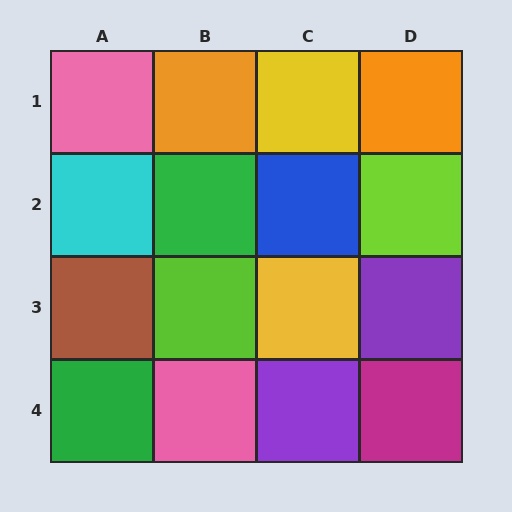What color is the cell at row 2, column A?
Cyan.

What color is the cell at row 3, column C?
Yellow.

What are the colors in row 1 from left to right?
Pink, orange, yellow, orange.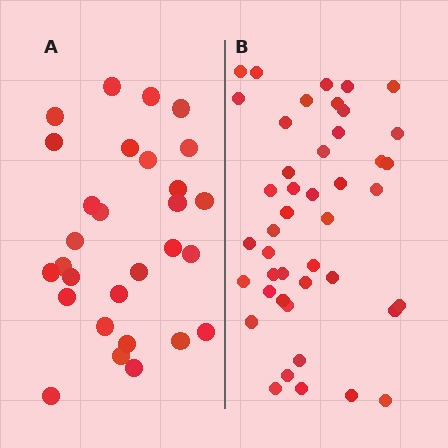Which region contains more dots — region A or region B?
Region B (the right region) has more dots.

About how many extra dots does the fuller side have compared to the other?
Region B has approximately 15 more dots than region A.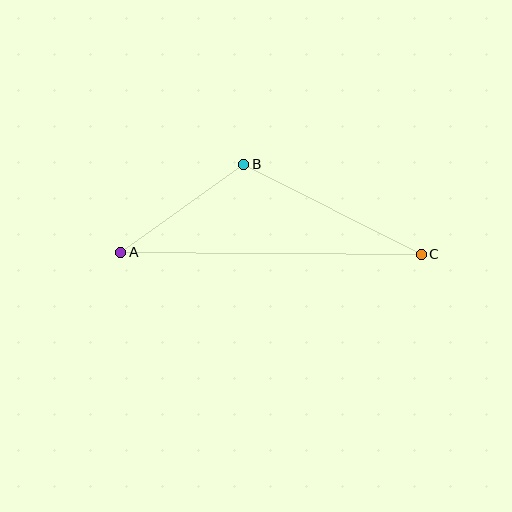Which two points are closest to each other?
Points A and B are closest to each other.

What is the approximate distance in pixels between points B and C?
The distance between B and C is approximately 199 pixels.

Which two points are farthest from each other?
Points A and C are farthest from each other.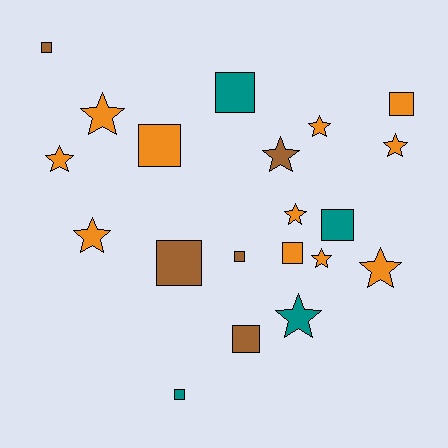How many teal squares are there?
There are 3 teal squares.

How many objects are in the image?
There are 20 objects.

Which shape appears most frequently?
Star, with 10 objects.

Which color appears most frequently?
Orange, with 11 objects.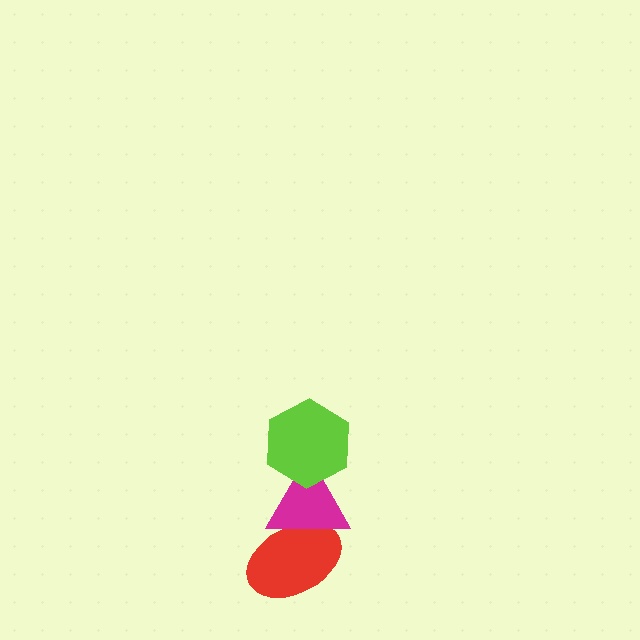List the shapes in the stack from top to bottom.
From top to bottom: the lime hexagon, the magenta triangle, the red ellipse.